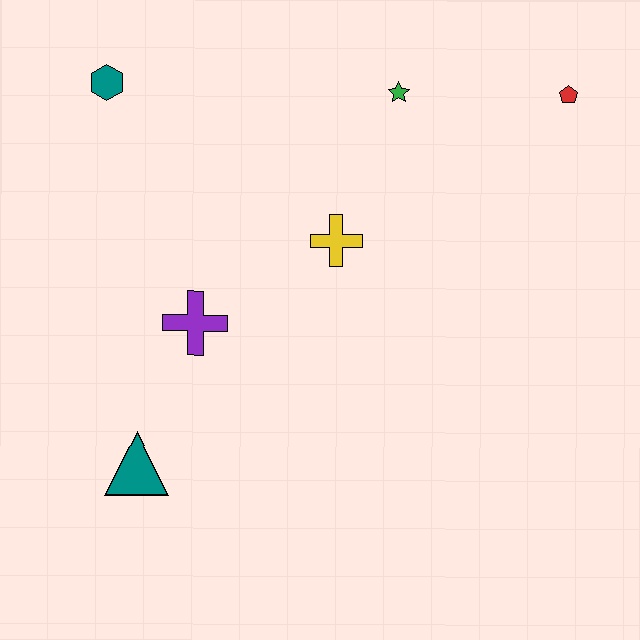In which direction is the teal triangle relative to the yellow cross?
The teal triangle is below the yellow cross.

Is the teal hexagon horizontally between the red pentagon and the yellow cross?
No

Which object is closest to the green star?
The yellow cross is closest to the green star.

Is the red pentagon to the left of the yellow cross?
No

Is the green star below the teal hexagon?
Yes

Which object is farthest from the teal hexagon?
The red pentagon is farthest from the teal hexagon.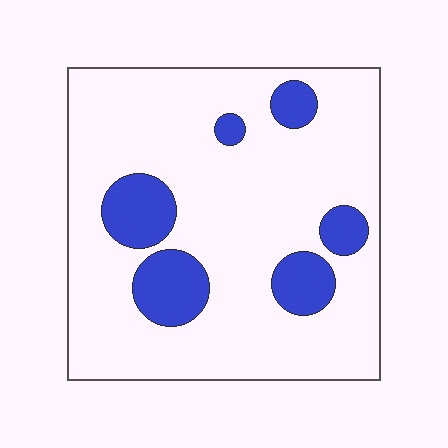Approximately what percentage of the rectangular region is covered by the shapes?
Approximately 15%.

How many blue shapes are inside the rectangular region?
6.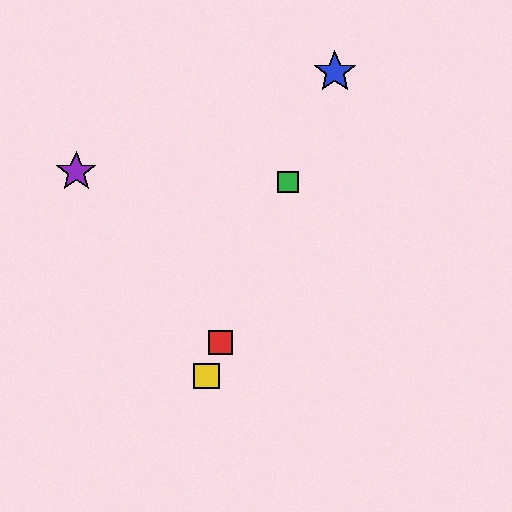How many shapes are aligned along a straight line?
4 shapes (the red square, the blue star, the green square, the yellow square) are aligned along a straight line.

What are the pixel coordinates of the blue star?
The blue star is at (335, 72).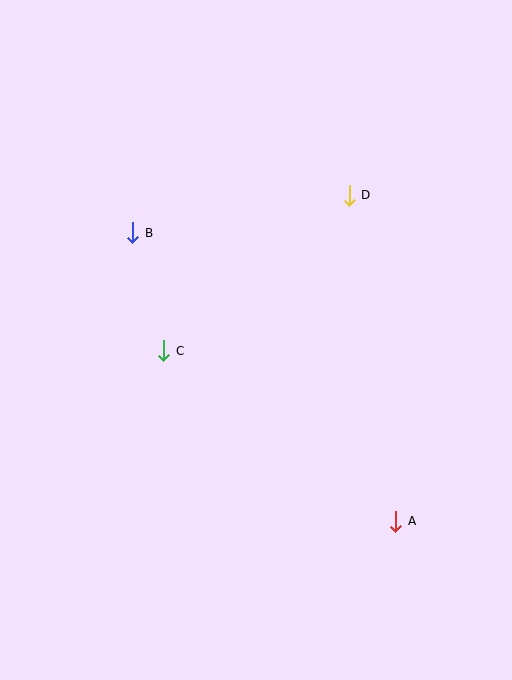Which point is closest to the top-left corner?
Point B is closest to the top-left corner.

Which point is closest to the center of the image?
Point C at (164, 351) is closest to the center.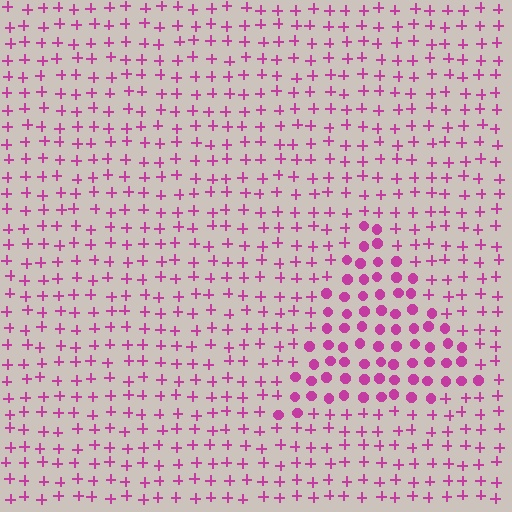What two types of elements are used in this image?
The image uses circles inside the triangle region and plus signs outside it.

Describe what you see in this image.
The image is filled with small magenta elements arranged in a uniform grid. A triangle-shaped region contains circles, while the surrounding area contains plus signs. The boundary is defined purely by the change in element shape.